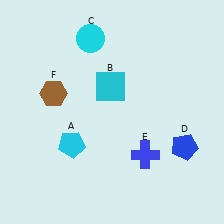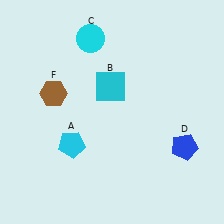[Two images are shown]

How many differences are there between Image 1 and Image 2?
There is 1 difference between the two images.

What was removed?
The blue cross (E) was removed in Image 2.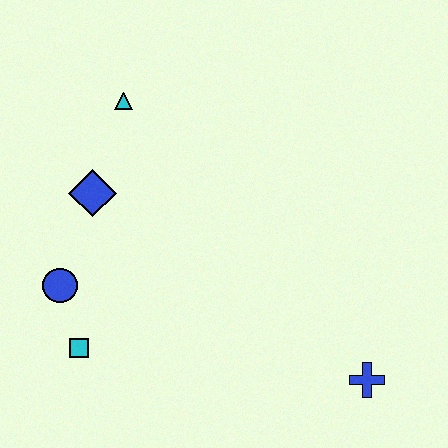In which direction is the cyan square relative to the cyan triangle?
The cyan square is below the cyan triangle.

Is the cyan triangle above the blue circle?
Yes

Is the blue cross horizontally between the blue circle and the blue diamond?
No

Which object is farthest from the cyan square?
The blue cross is farthest from the cyan square.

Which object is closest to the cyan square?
The blue circle is closest to the cyan square.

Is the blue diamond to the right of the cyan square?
Yes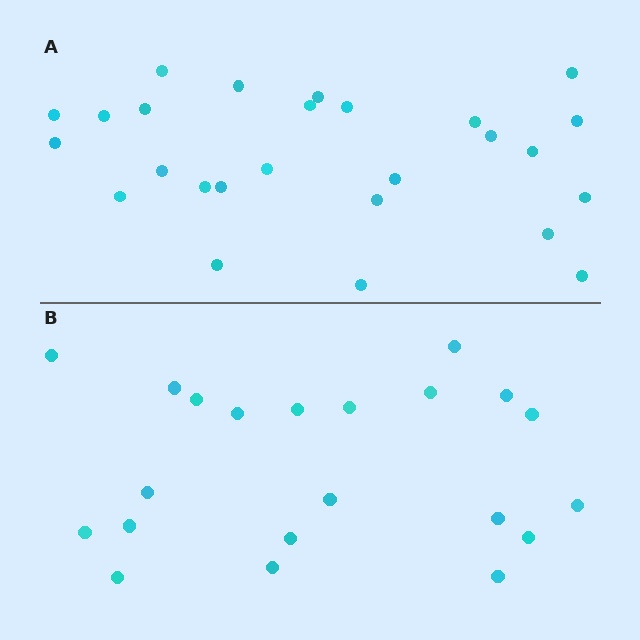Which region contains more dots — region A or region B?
Region A (the top region) has more dots.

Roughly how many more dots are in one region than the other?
Region A has about 5 more dots than region B.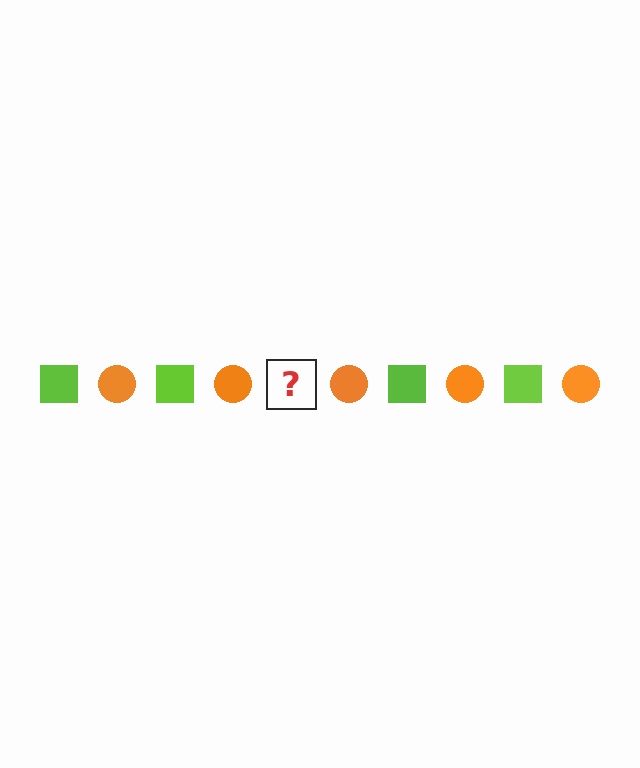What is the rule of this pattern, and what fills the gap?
The rule is that the pattern alternates between lime square and orange circle. The gap should be filled with a lime square.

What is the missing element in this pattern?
The missing element is a lime square.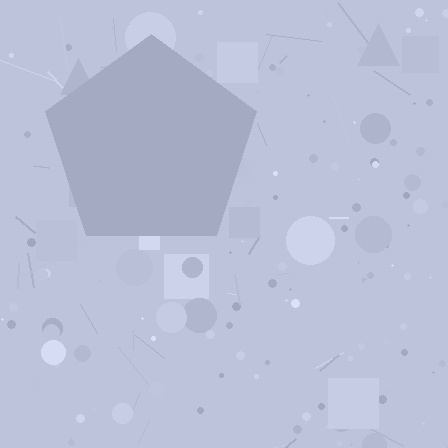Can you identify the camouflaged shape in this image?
The camouflaged shape is a pentagon.